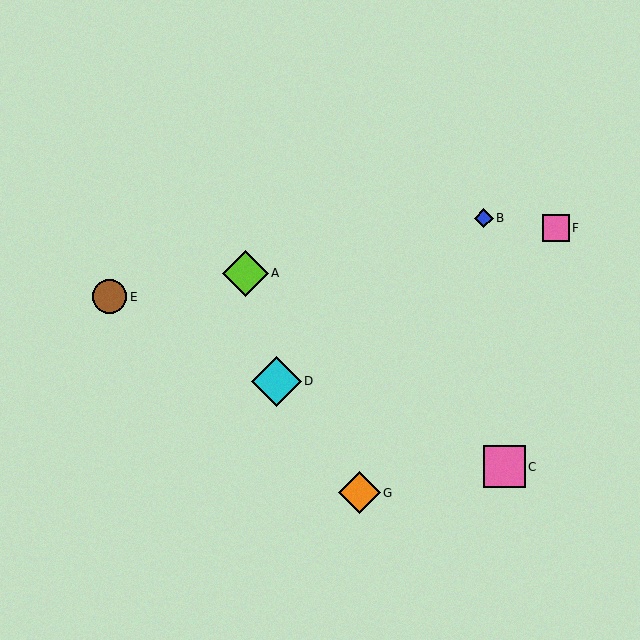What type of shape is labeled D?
Shape D is a cyan diamond.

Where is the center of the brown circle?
The center of the brown circle is at (110, 297).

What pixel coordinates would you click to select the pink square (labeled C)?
Click at (504, 467) to select the pink square C.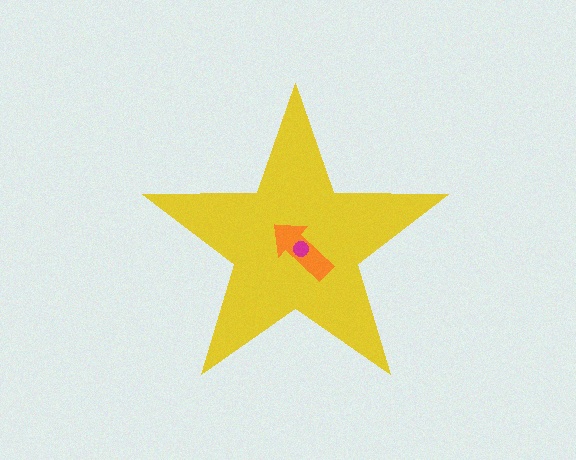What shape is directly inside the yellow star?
The orange arrow.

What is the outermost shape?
The yellow star.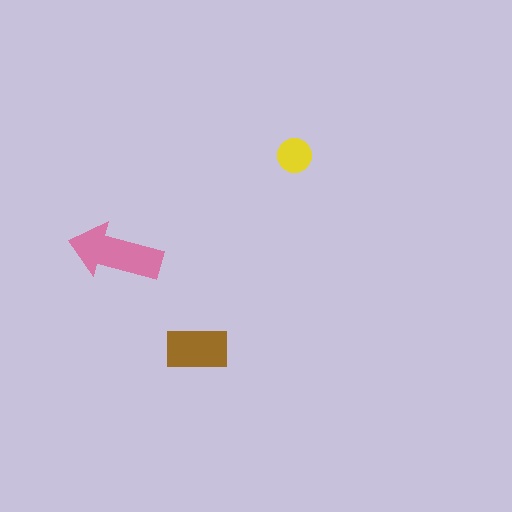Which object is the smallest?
The yellow circle.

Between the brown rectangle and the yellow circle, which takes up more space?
The brown rectangle.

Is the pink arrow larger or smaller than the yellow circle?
Larger.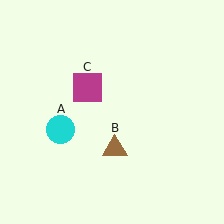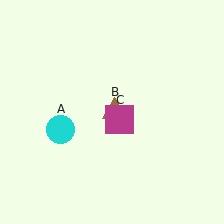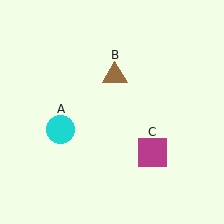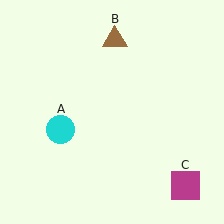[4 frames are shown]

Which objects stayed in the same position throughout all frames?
Cyan circle (object A) remained stationary.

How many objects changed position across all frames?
2 objects changed position: brown triangle (object B), magenta square (object C).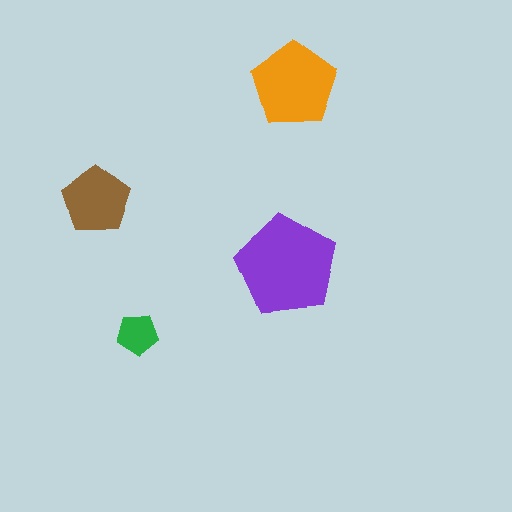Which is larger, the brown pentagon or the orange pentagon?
The orange one.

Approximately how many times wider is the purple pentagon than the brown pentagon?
About 1.5 times wider.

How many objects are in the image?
There are 4 objects in the image.